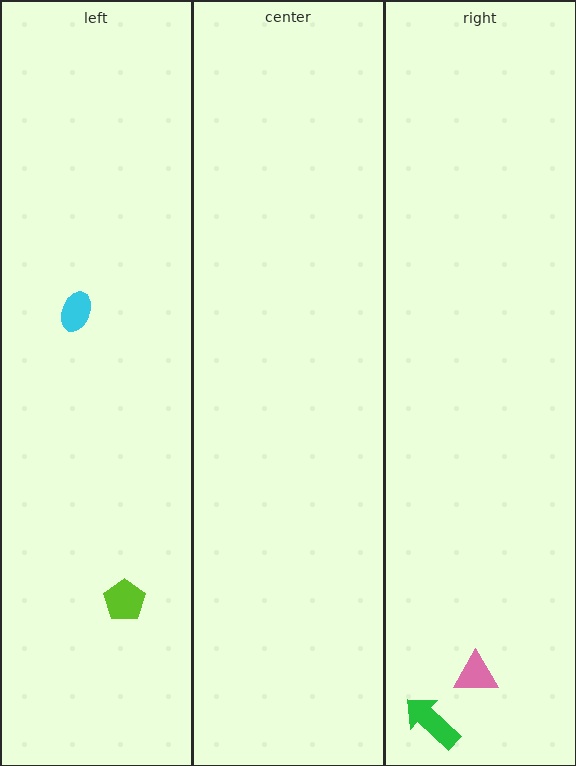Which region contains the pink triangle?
The right region.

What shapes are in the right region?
The green arrow, the pink triangle.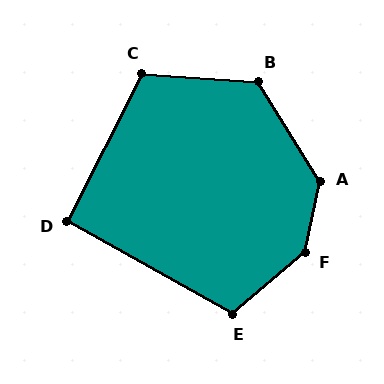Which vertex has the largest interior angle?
F, at approximately 142 degrees.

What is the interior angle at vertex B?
Approximately 126 degrees (obtuse).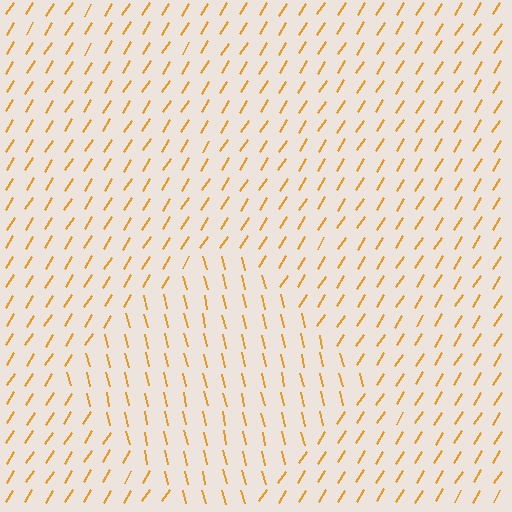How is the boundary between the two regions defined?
The boundary is defined purely by a change in line orientation (approximately 45 degrees difference). All lines are the same color and thickness.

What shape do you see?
I see a diamond.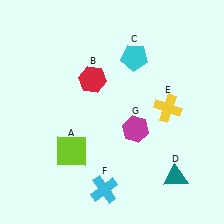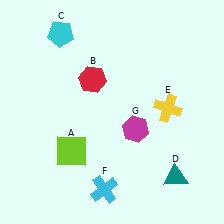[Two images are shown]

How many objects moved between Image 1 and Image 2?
1 object moved between the two images.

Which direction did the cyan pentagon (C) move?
The cyan pentagon (C) moved left.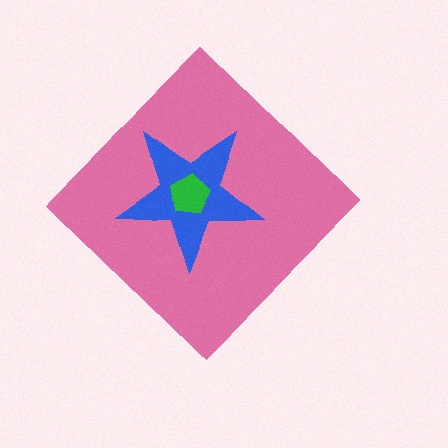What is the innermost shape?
The green pentagon.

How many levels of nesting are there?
3.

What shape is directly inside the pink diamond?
The blue star.